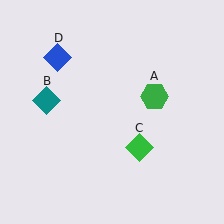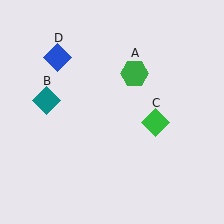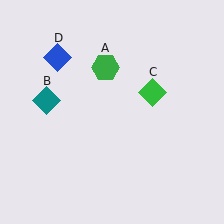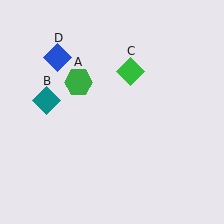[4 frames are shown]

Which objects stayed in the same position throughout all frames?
Teal diamond (object B) and blue diamond (object D) remained stationary.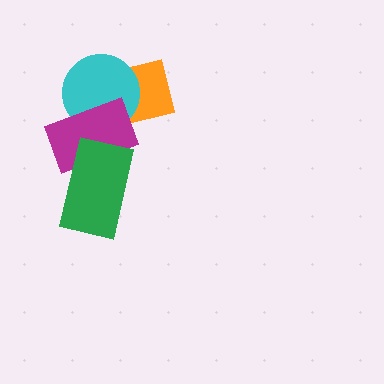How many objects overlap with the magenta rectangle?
2 objects overlap with the magenta rectangle.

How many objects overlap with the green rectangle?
1 object overlaps with the green rectangle.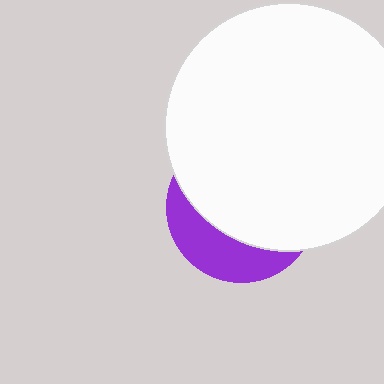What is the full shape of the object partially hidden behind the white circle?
The partially hidden object is a purple circle.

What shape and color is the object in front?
The object in front is a white circle.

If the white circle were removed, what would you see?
You would see the complete purple circle.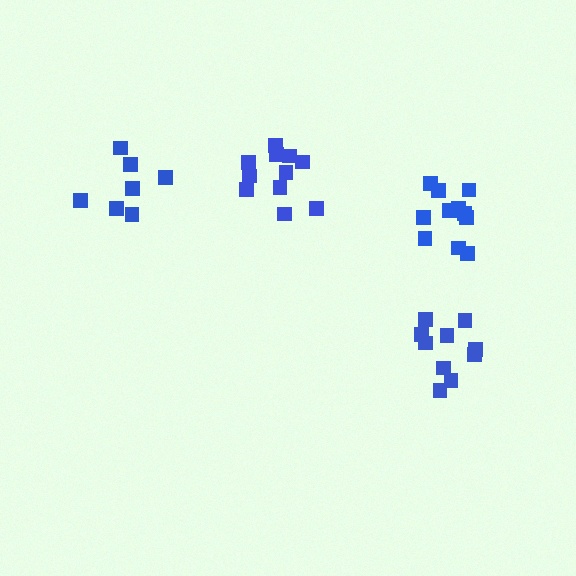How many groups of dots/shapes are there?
There are 4 groups.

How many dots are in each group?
Group 1: 11 dots, Group 2: 11 dots, Group 3: 10 dots, Group 4: 7 dots (39 total).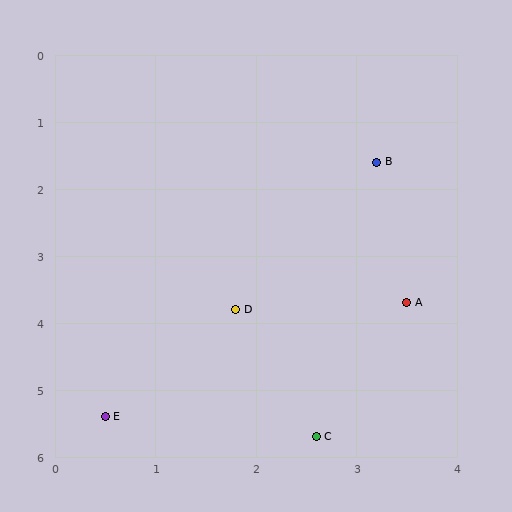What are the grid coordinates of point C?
Point C is at approximately (2.6, 5.7).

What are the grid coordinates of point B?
Point B is at approximately (3.2, 1.6).